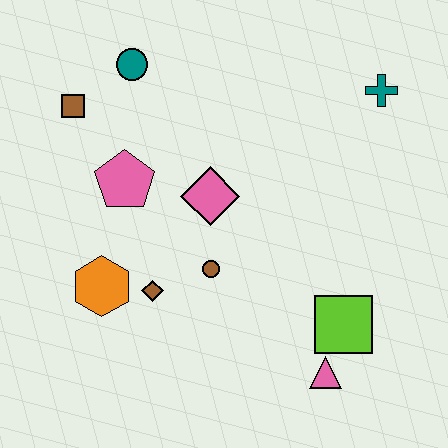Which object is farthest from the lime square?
The brown square is farthest from the lime square.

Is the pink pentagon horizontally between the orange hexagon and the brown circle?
Yes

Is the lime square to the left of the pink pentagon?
No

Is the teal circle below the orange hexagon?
No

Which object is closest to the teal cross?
The pink diamond is closest to the teal cross.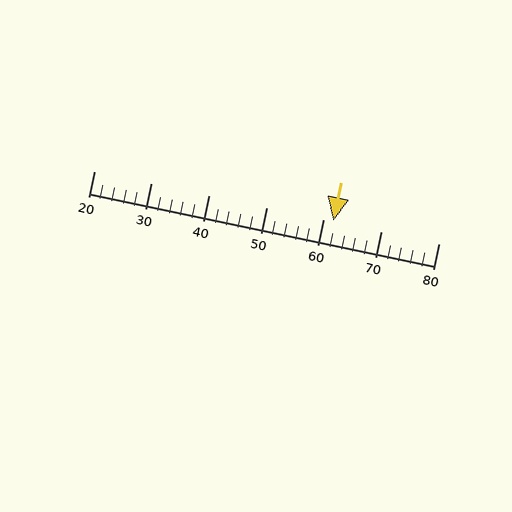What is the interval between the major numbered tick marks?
The major tick marks are spaced 10 units apart.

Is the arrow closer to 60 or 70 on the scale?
The arrow is closer to 60.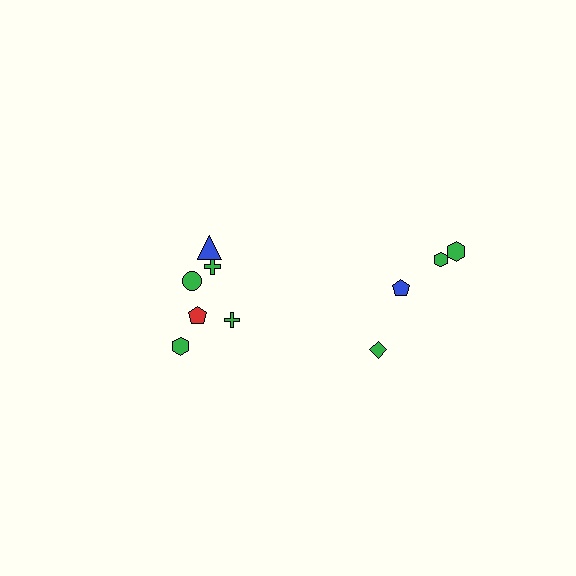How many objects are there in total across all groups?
There are 10 objects.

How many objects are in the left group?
There are 6 objects.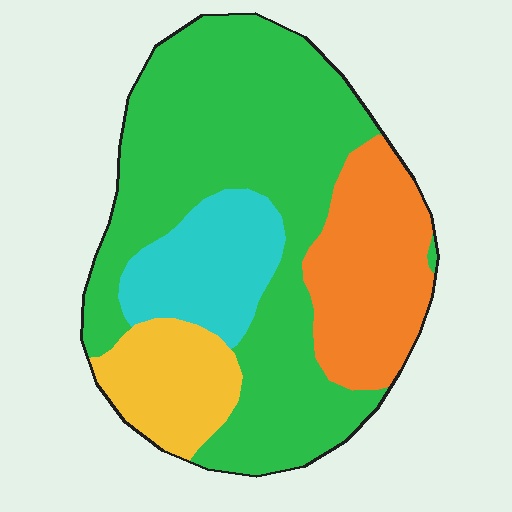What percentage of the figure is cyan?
Cyan covers 14% of the figure.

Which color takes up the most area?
Green, at roughly 55%.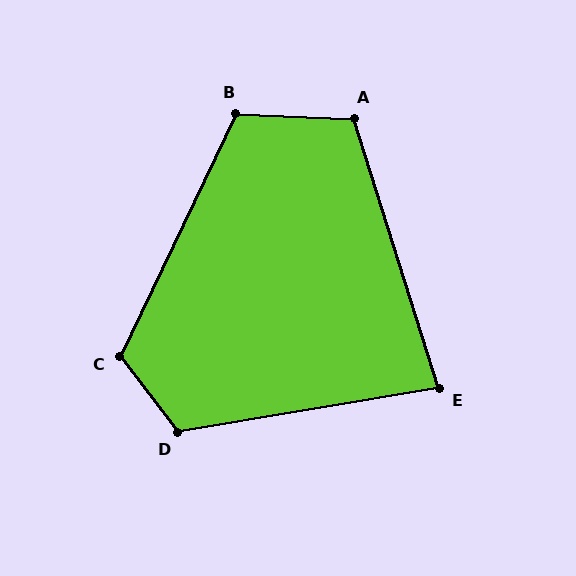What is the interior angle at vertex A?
Approximately 110 degrees (obtuse).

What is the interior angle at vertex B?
Approximately 113 degrees (obtuse).